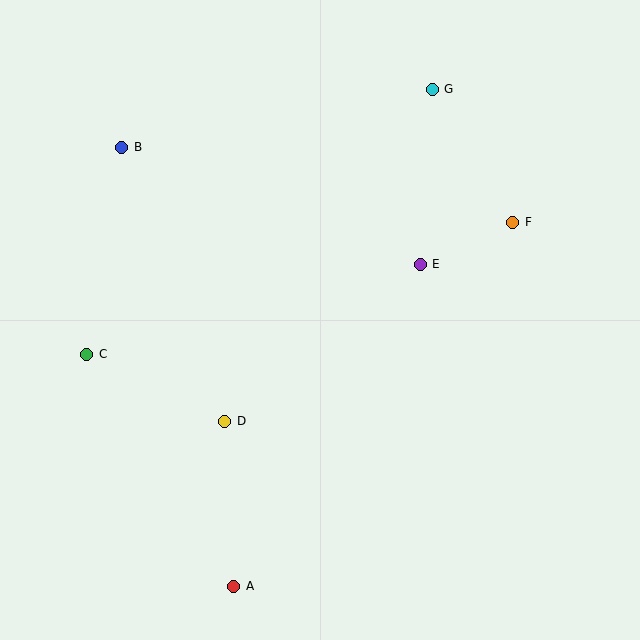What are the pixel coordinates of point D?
Point D is at (225, 421).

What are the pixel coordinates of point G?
Point G is at (432, 89).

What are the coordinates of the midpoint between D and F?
The midpoint between D and F is at (369, 322).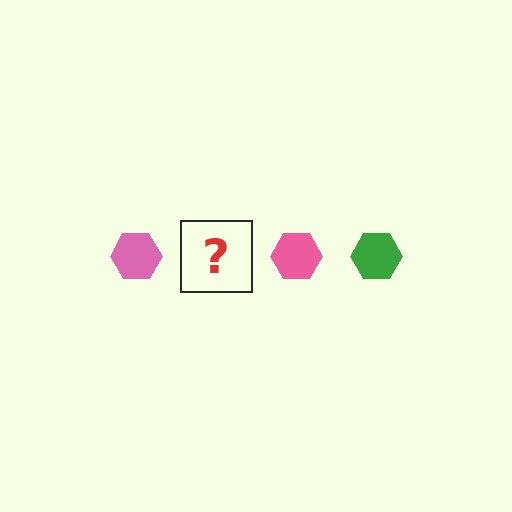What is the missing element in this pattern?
The missing element is a green hexagon.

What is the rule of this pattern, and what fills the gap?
The rule is that the pattern cycles through pink, green hexagons. The gap should be filled with a green hexagon.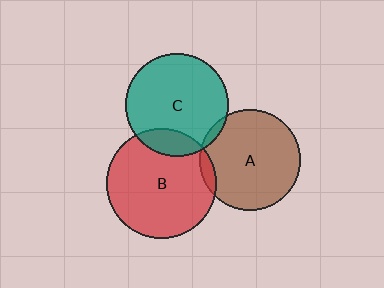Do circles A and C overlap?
Yes.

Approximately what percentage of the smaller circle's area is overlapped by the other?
Approximately 5%.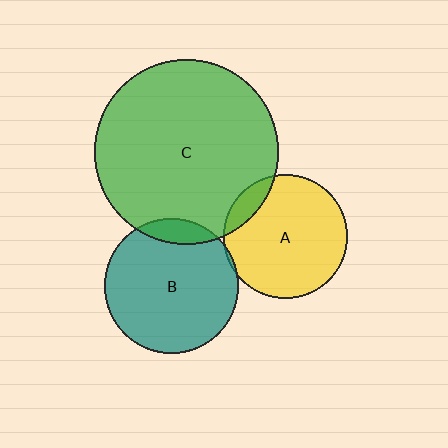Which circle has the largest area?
Circle C (green).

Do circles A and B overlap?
Yes.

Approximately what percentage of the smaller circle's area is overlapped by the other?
Approximately 5%.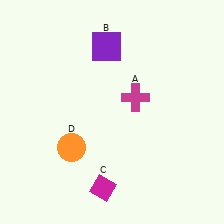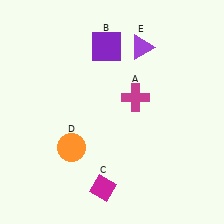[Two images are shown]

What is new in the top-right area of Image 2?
A purple triangle (E) was added in the top-right area of Image 2.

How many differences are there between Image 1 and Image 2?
There is 1 difference between the two images.